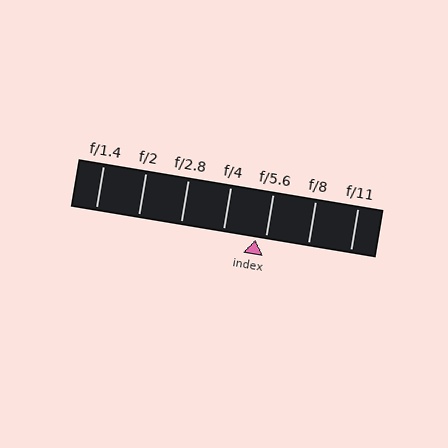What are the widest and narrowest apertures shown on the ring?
The widest aperture shown is f/1.4 and the narrowest is f/11.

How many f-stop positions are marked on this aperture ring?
There are 7 f-stop positions marked.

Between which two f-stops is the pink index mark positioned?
The index mark is between f/4 and f/5.6.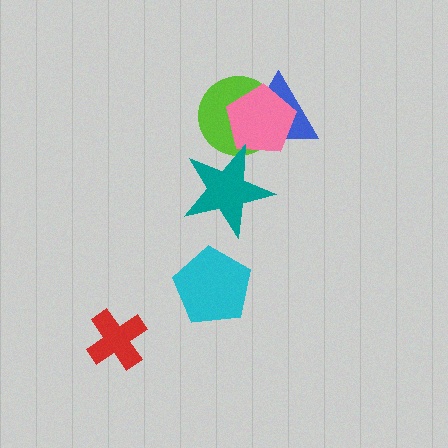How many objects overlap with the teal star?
2 objects overlap with the teal star.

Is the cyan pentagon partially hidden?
No, no other shape covers it.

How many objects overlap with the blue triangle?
2 objects overlap with the blue triangle.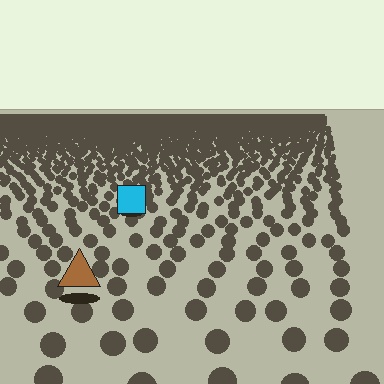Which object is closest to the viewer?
The brown triangle is closest. The texture marks near it are larger and more spread out.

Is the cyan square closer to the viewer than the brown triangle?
No. The brown triangle is closer — you can tell from the texture gradient: the ground texture is coarser near it.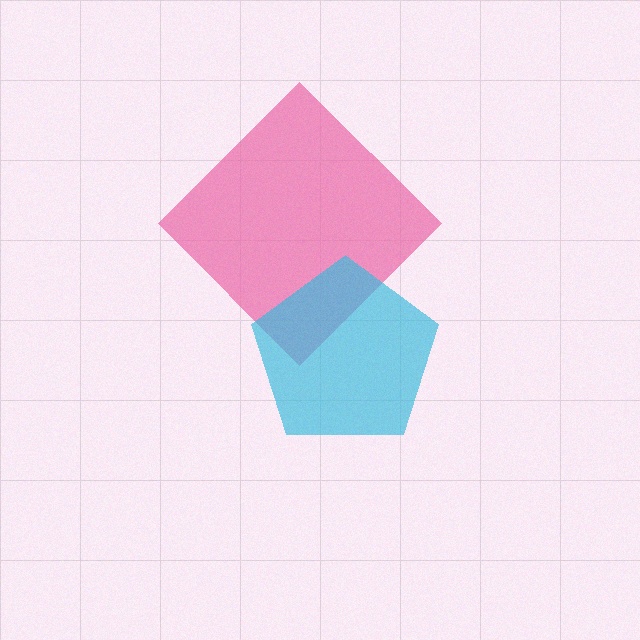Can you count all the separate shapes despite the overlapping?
Yes, there are 2 separate shapes.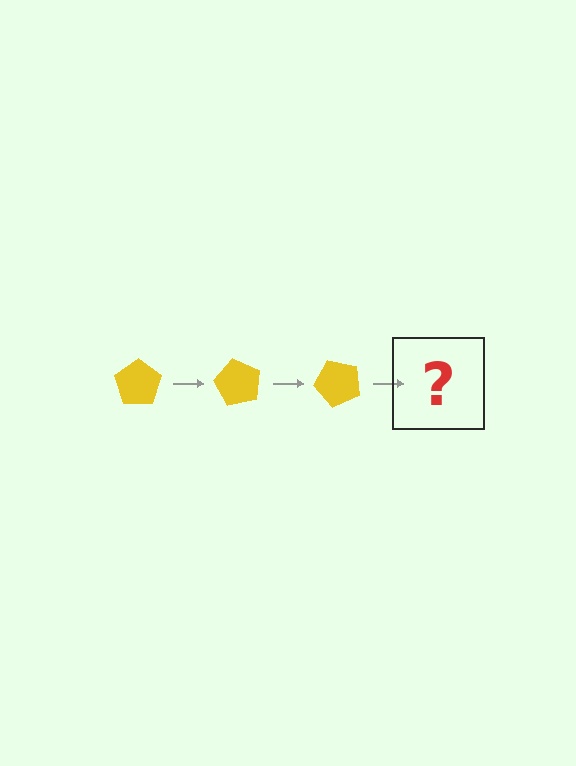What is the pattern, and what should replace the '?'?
The pattern is that the pentagon rotates 60 degrees each step. The '?' should be a yellow pentagon rotated 180 degrees.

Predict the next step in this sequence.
The next step is a yellow pentagon rotated 180 degrees.